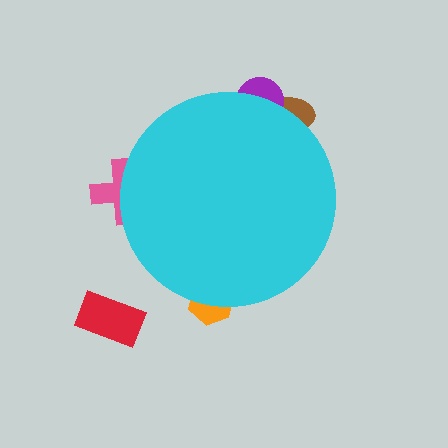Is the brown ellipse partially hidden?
Yes, the brown ellipse is partially hidden behind the cyan circle.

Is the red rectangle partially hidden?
No, the red rectangle is fully visible.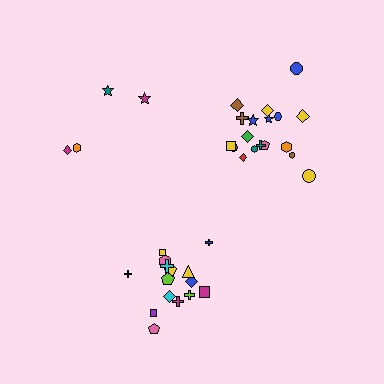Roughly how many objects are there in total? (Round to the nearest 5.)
Roughly 35 objects in total.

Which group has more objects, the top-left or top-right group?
The top-right group.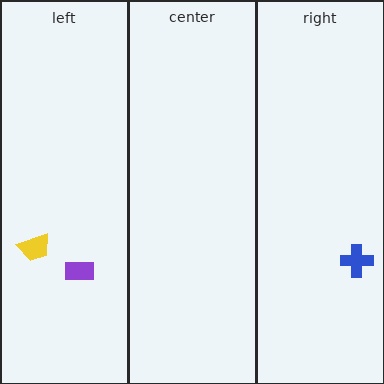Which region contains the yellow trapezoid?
The left region.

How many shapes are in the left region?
2.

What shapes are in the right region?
The blue cross.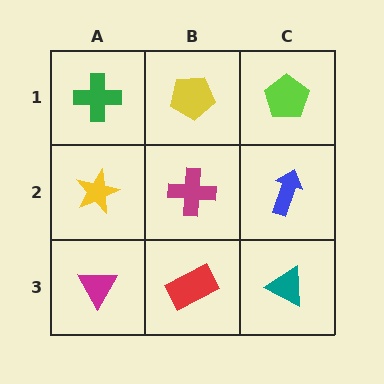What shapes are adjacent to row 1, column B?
A magenta cross (row 2, column B), a green cross (row 1, column A), a lime pentagon (row 1, column C).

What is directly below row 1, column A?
A yellow star.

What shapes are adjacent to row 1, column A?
A yellow star (row 2, column A), a yellow pentagon (row 1, column B).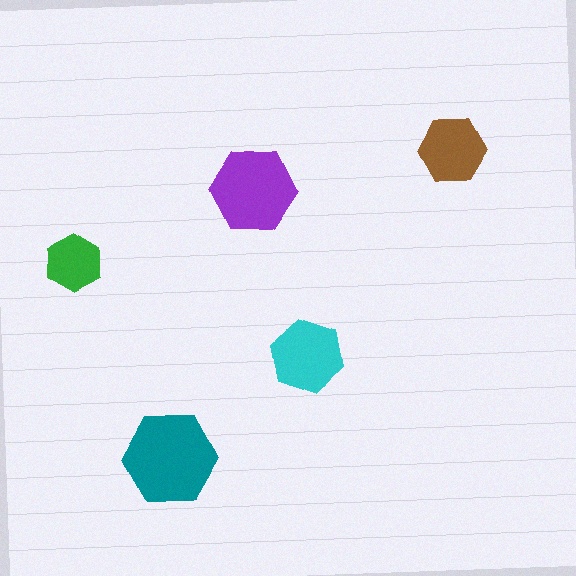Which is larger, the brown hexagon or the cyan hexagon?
The cyan one.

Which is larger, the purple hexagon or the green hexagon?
The purple one.